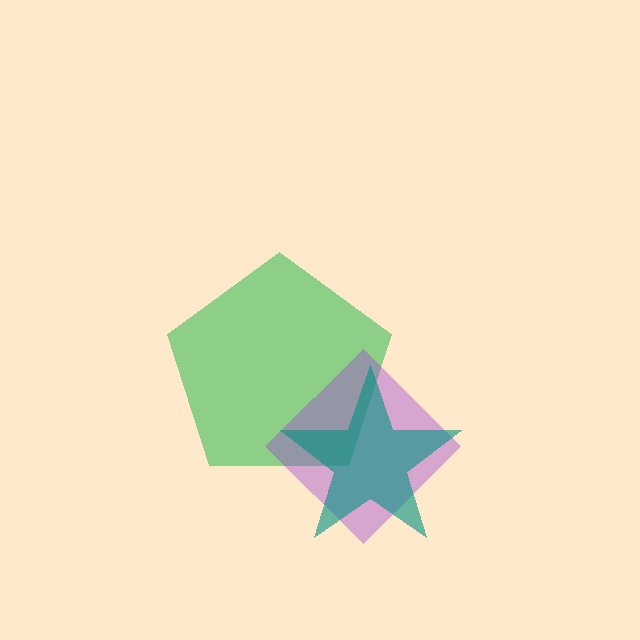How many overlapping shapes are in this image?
There are 3 overlapping shapes in the image.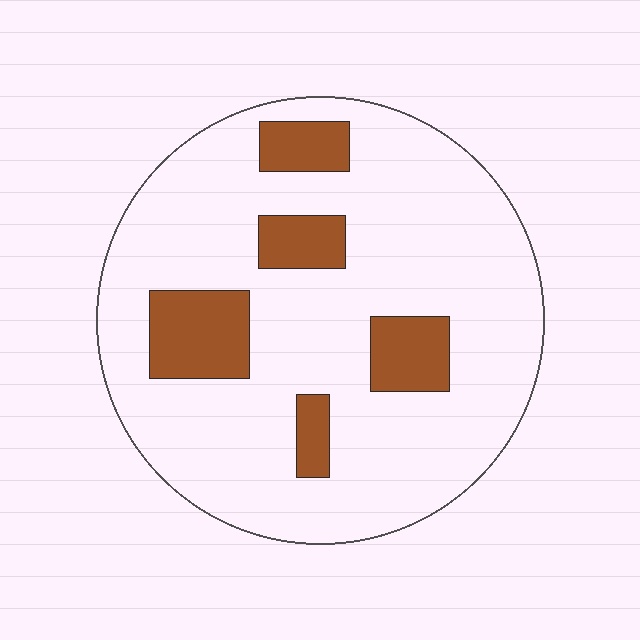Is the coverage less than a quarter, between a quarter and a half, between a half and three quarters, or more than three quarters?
Less than a quarter.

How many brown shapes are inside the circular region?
5.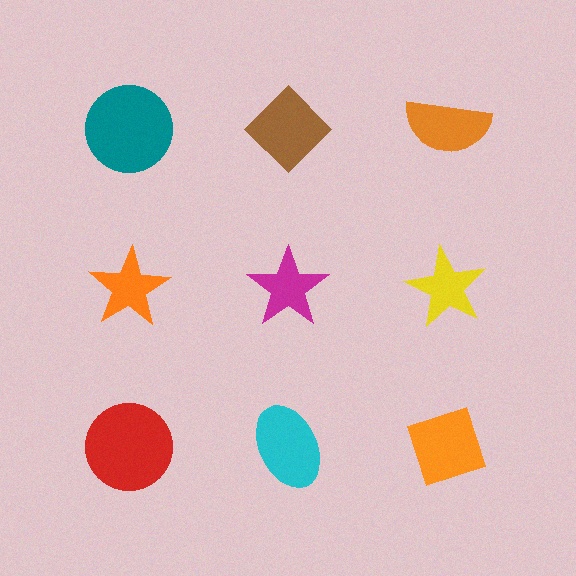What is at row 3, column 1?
A red circle.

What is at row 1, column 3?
An orange semicircle.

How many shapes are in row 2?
3 shapes.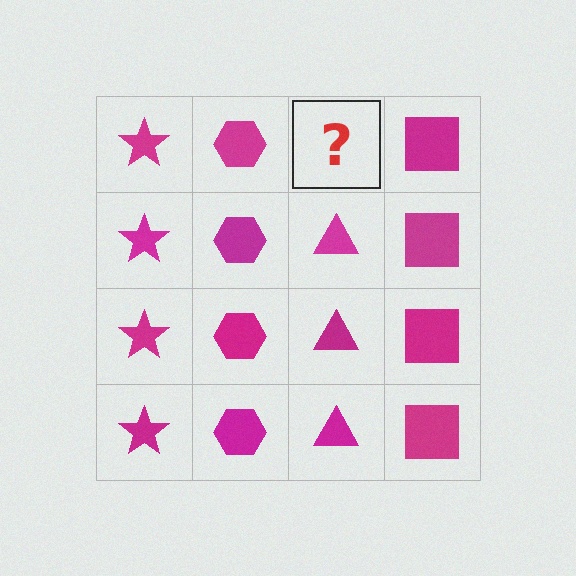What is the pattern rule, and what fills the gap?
The rule is that each column has a consistent shape. The gap should be filled with a magenta triangle.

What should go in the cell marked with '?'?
The missing cell should contain a magenta triangle.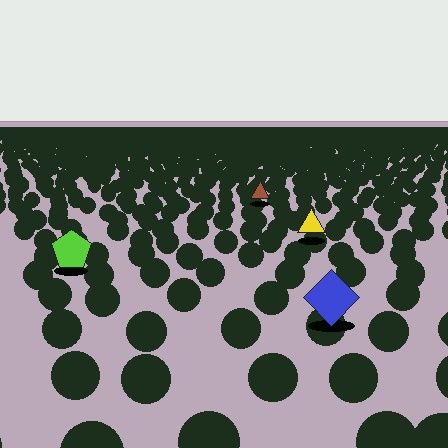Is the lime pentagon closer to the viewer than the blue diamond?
No. The blue diamond is closer — you can tell from the texture gradient: the ground texture is coarser near it.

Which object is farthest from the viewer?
The brown triangle is farthest from the viewer. It appears smaller and the ground texture around it is denser.